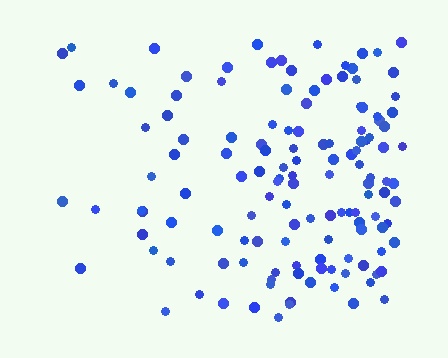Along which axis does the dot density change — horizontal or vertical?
Horizontal.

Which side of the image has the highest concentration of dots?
The right.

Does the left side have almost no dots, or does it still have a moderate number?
Still a moderate number, just noticeably fewer than the right.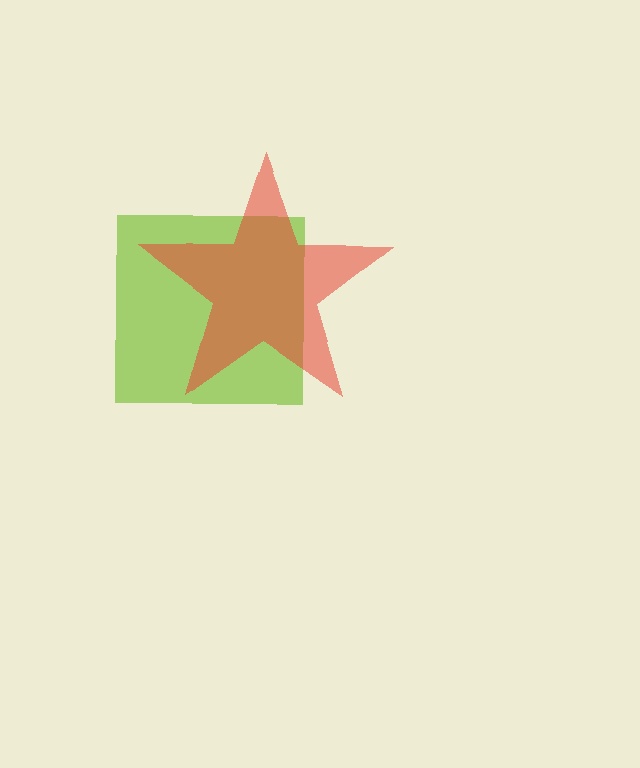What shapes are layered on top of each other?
The layered shapes are: a lime square, a red star.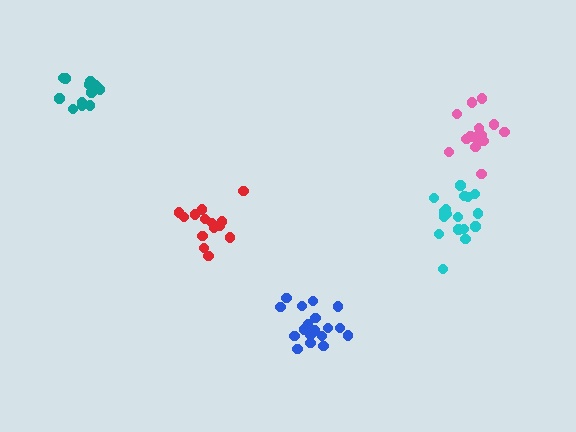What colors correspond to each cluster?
The clusters are colored: red, cyan, teal, blue, pink.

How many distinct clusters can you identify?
There are 5 distinct clusters.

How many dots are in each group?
Group 1: 14 dots, Group 2: 17 dots, Group 3: 12 dots, Group 4: 18 dots, Group 5: 16 dots (77 total).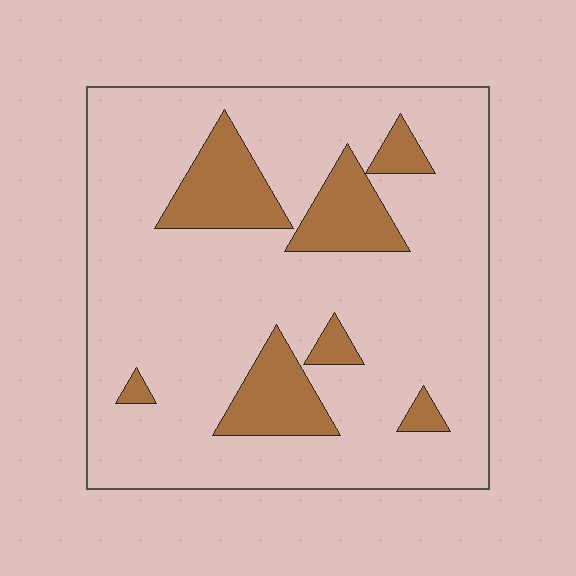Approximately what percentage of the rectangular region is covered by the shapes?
Approximately 20%.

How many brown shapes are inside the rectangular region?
7.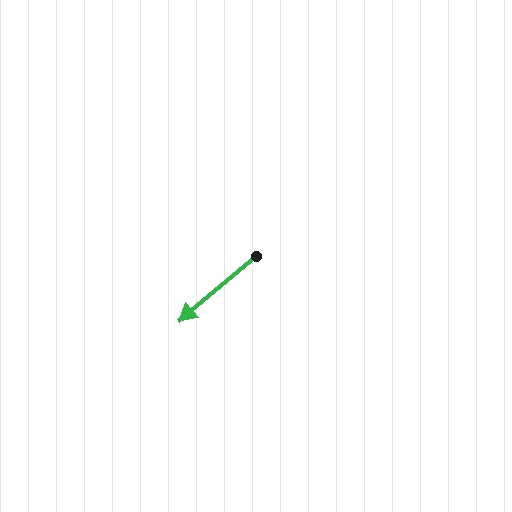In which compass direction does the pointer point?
Southwest.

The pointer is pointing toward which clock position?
Roughly 8 o'clock.